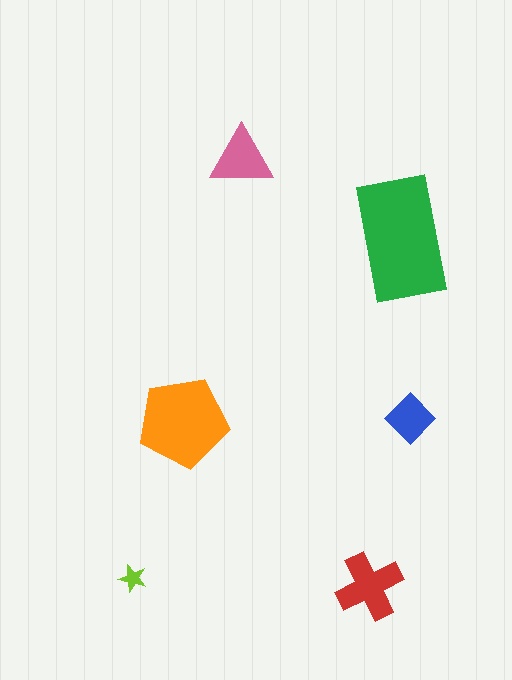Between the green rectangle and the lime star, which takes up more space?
The green rectangle.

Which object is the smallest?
The lime star.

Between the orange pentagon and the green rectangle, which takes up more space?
The green rectangle.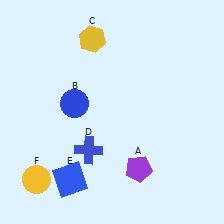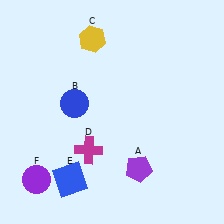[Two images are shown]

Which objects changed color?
D changed from blue to magenta. F changed from yellow to purple.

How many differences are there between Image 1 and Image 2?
There are 2 differences between the two images.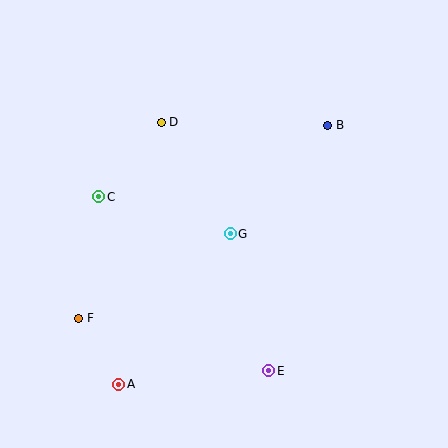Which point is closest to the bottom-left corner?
Point A is closest to the bottom-left corner.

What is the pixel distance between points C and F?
The distance between C and F is 123 pixels.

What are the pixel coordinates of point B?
Point B is at (328, 125).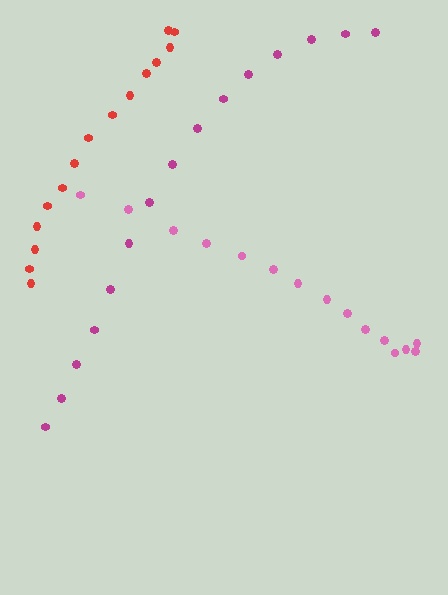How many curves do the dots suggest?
There are 3 distinct paths.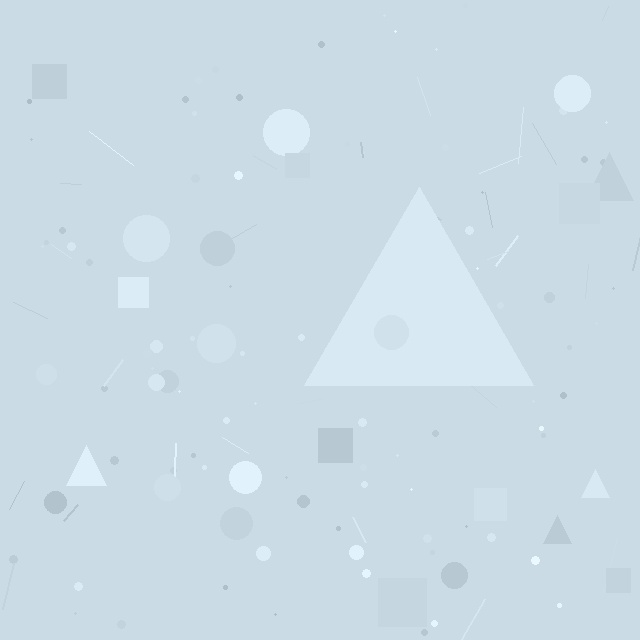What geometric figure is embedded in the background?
A triangle is embedded in the background.